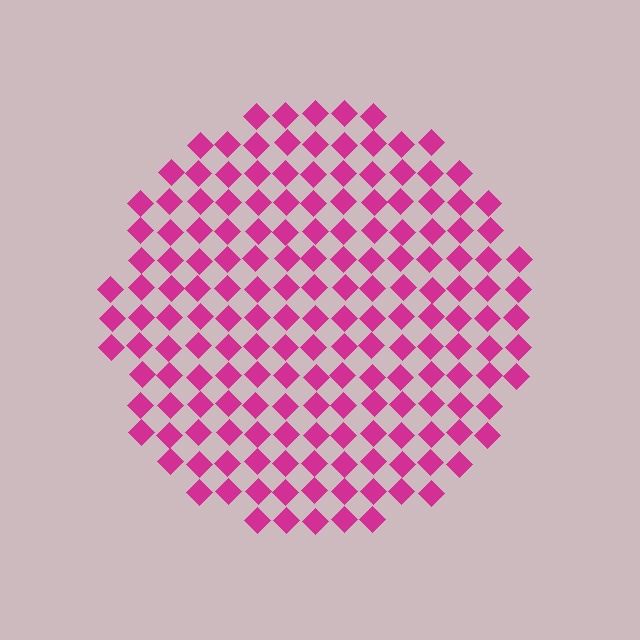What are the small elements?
The small elements are diamonds.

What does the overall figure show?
The overall figure shows a circle.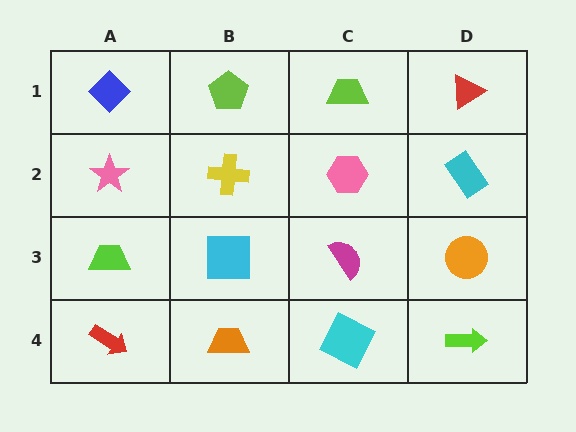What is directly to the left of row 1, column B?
A blue diamond.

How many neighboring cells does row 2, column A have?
3.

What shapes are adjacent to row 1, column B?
A yellow cross (row 2, column B), a blue diamond (row 1, column A), a lime trapezoid (row 1, column C).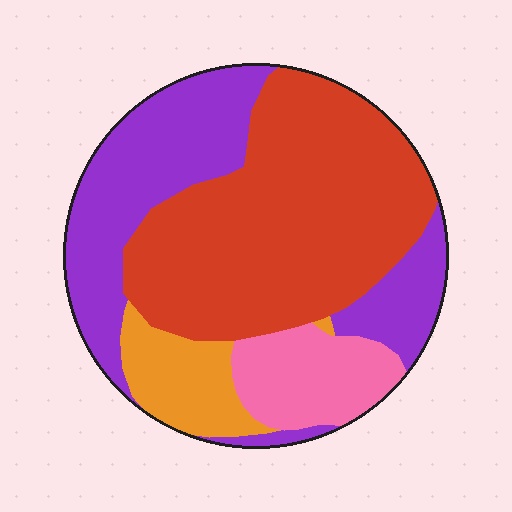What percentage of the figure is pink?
Pink takes up less than a sixth of the figure.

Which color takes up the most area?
Red, at roughly 45%.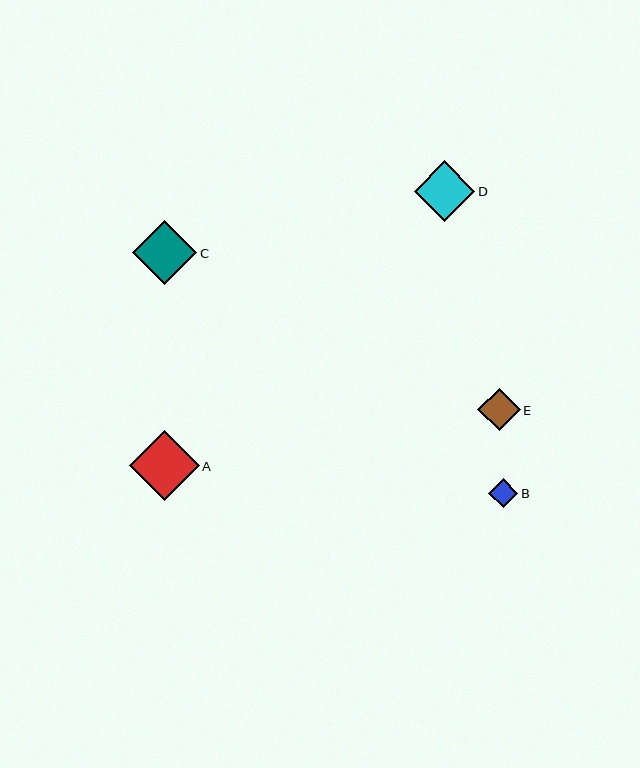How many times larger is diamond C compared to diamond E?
Diamond C is approximately 1.5 times the size of diamond E.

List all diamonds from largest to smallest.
From largest to smallest: A, C, D, E, B.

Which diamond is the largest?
Diamond A is the largest with a size of approximately 69 pixels.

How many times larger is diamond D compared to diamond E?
Diamond D is approximately 1.4 times the size of diamond E.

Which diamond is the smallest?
Diamond B is the smallest with a size of approximately 29 pixels.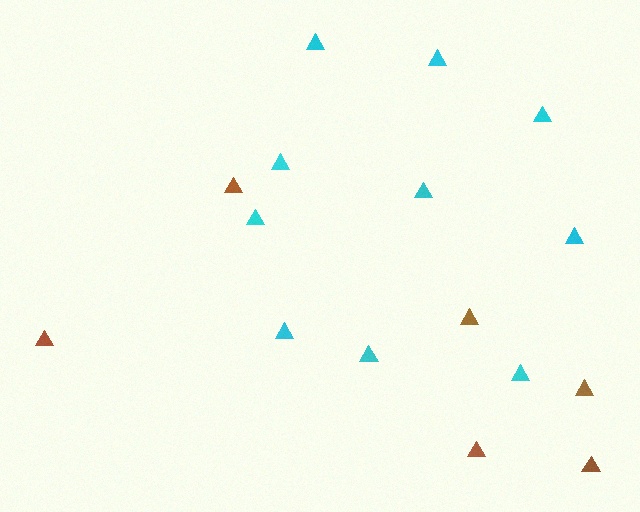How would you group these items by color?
There are 2 groups: one group of cyan triangles (10) and one group of brown triangles (6).